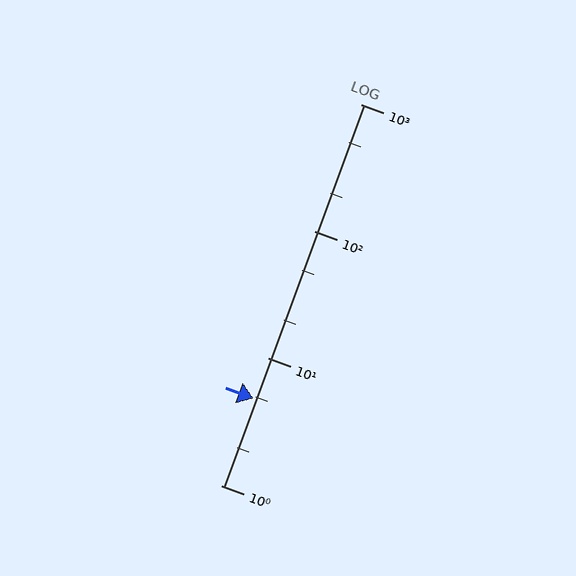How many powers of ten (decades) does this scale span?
The scale spans 3 decades, from 1 to 1000.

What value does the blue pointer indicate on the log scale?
The pointer indicates approximately 4.8.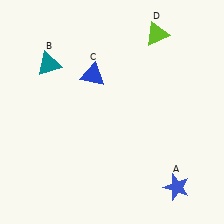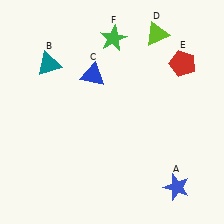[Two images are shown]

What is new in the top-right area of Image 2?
A red pentagon (E) was added in the top-right area of Image 2.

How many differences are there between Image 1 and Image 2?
There are 2 differences between the two images.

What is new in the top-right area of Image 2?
A green star (F) was added in the top-right area of Image 2.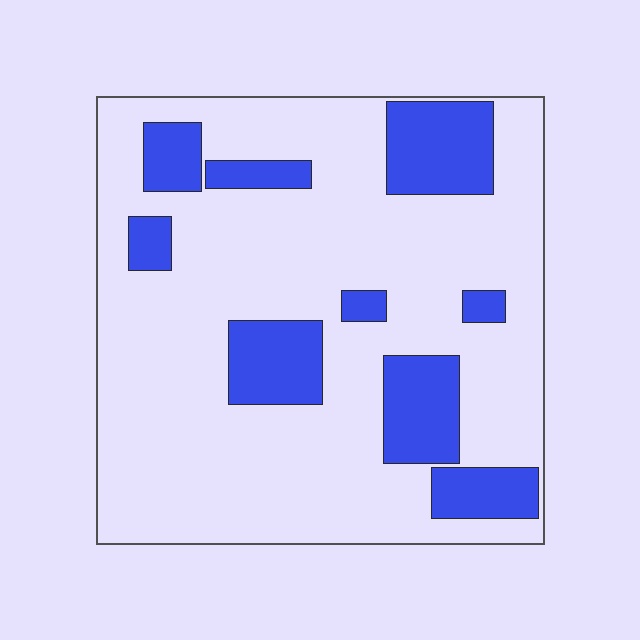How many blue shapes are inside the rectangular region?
9.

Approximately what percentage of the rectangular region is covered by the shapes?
Approximately 20%.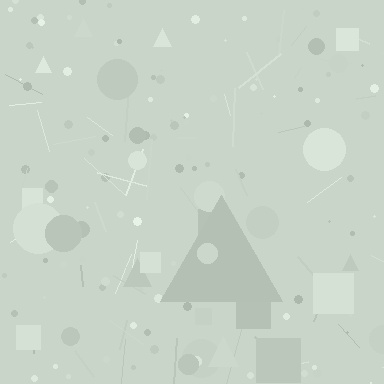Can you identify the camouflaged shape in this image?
The camouflaged shape is a triangle.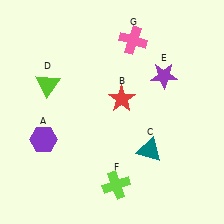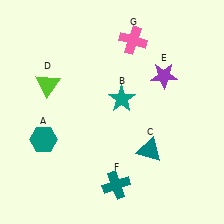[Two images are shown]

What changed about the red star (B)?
In Image 1, B is red. In Image 2, it changed to teal.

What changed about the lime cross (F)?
In Image 1, F is lime. In Image 2, it changed to teal.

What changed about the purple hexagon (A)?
In Image 1, A is purple. In Image 2, it changed to teal.